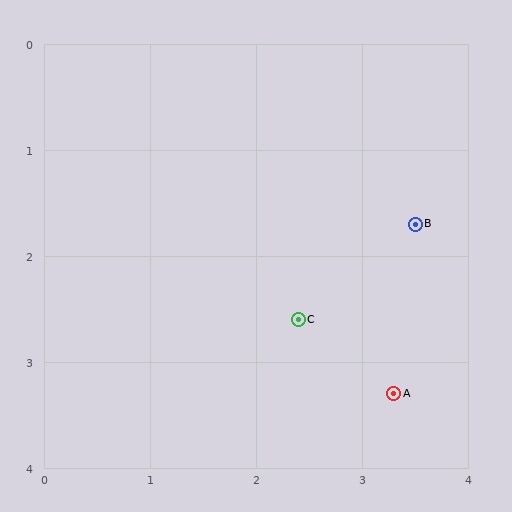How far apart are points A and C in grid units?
Points A and C are about 1.1 grid units apart.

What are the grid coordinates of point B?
Point B is at approximately (3.5, 1.7).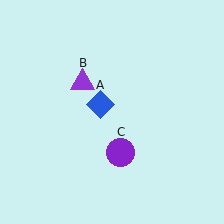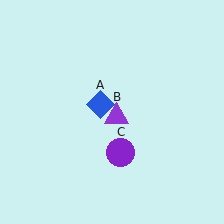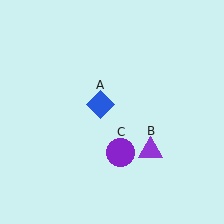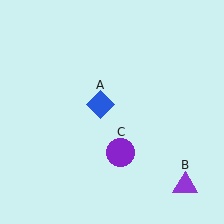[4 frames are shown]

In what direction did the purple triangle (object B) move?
The purple triangle (object B) moved down and to the right.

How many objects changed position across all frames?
1 object changed position: purple triangle (object B).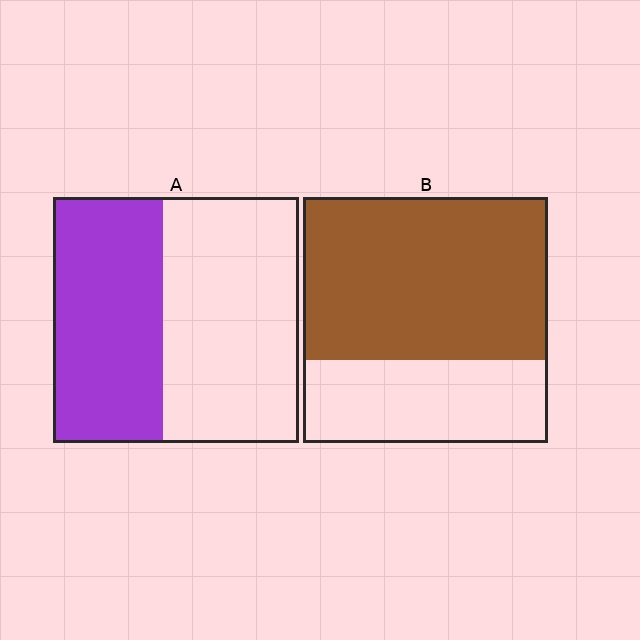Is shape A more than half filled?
No.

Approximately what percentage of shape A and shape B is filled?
A is approximately 45% and B is approximately 65%.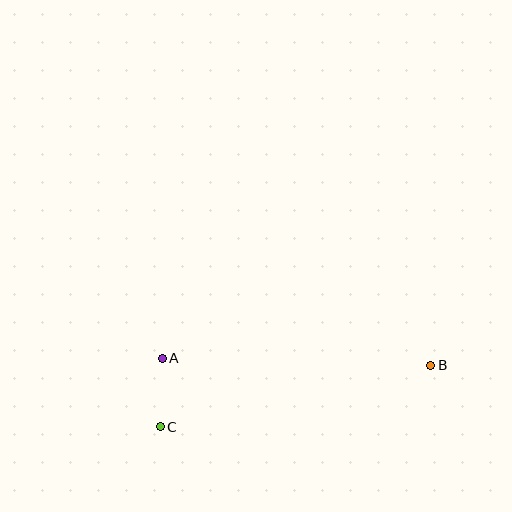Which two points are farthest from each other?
Points B and C are farthest from each other.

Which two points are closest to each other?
Points A and C are closest to each other.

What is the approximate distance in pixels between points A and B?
The distance between A and B is approximately 269 pixels.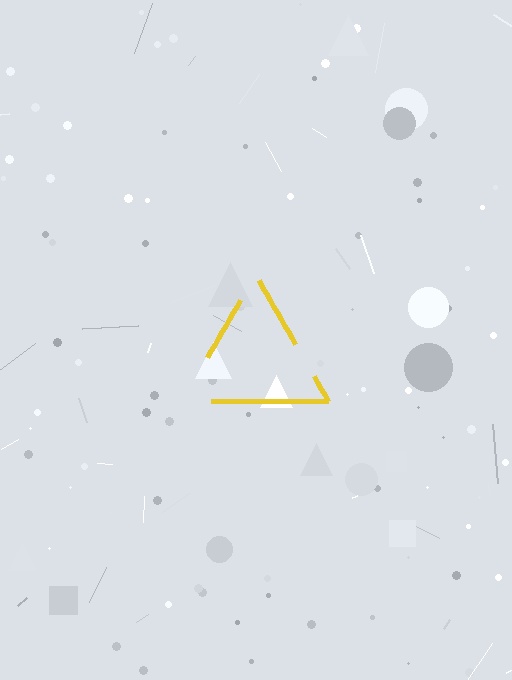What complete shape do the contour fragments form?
The contour fragments form a triangle.